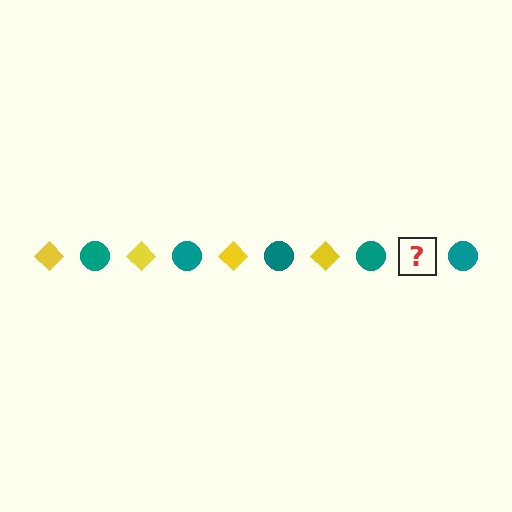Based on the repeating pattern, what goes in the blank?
The blank should be a yellow diamond.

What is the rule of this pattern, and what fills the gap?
The rule is that the pattern alternates between yellow diamond and teal circle. The gap should be filled with a yellow diamond.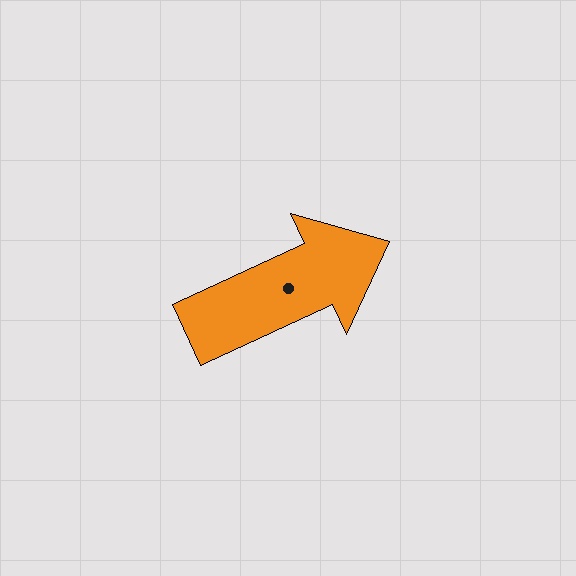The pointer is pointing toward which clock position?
Roughly 2 o'clock.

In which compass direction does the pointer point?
Northeast.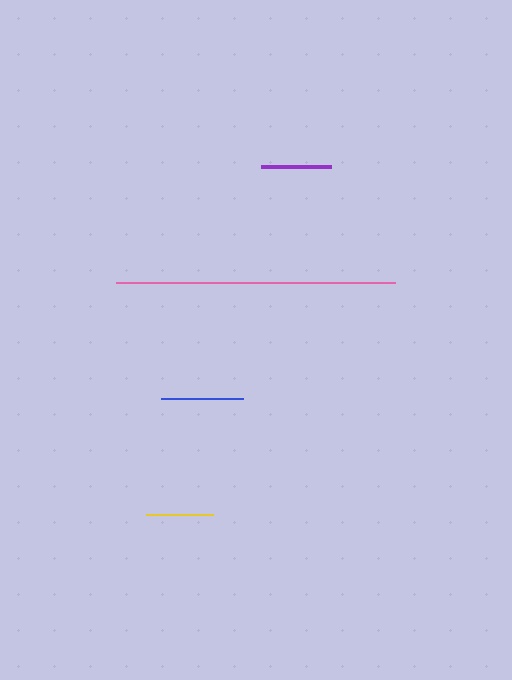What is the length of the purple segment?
The purple segment is approximately 70 pixels long.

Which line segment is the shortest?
The yellow line is the shortest at approximately 67 pixels.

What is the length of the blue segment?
The blue segment is approximately 82 pixels long.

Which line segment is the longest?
The pink line is the longest at approximately 279 pixels.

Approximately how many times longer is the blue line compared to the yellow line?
The blue line is approximately 1.2 times the length of the yellow line.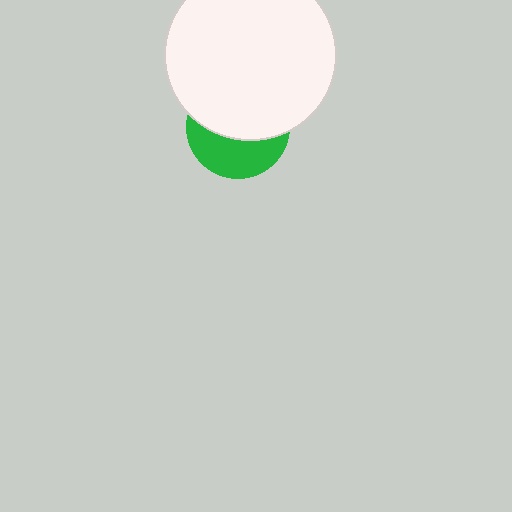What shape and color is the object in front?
The object in front is a white circle.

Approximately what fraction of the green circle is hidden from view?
Roughly 59% of the green circle is hidden behind the white circle.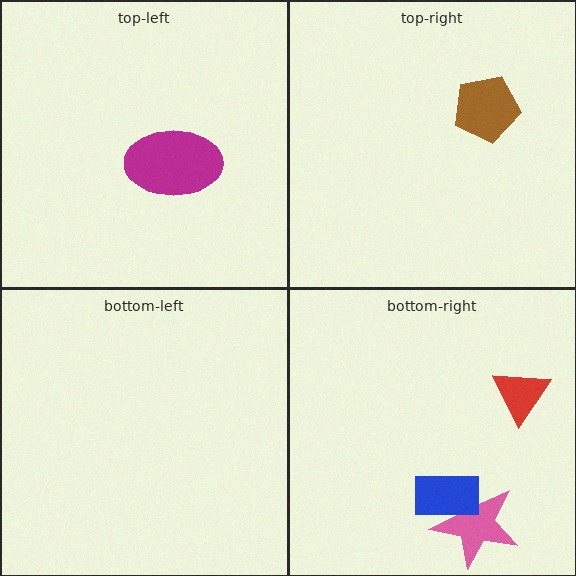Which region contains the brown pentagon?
The top-right region.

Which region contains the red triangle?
The bottom-right region.